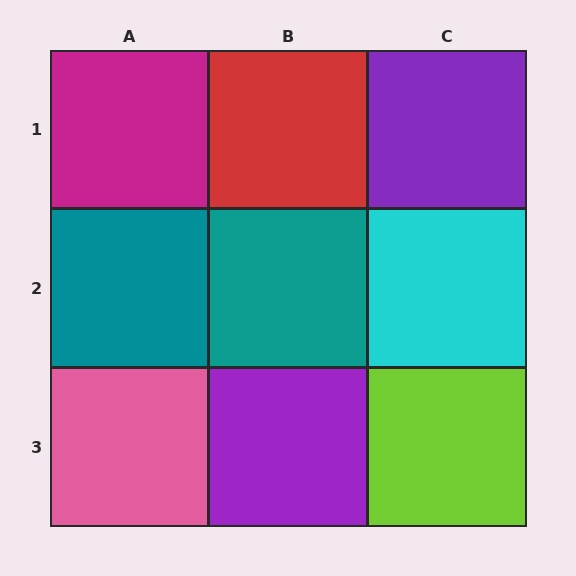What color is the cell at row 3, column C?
Lime.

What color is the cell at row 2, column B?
Teal.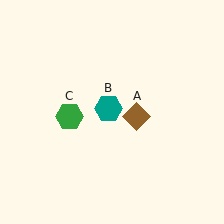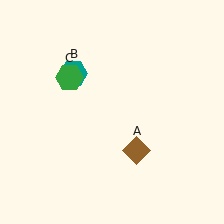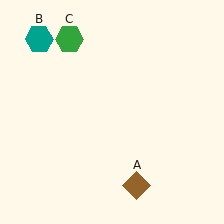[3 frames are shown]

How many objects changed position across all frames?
3 objects changed position: brown diamond (object A), teal hexagon (object B), green hexagon (object C).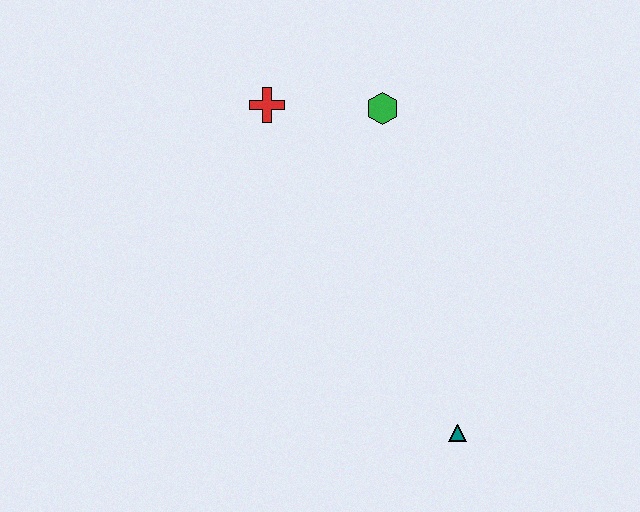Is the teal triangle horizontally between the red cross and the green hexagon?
No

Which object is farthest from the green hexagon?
The teal triangle is farthest from the green hexagon.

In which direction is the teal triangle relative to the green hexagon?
The teal triangle is below the green hexagon.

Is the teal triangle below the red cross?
Yes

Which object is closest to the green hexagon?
The red cross is closest to the green hexagon.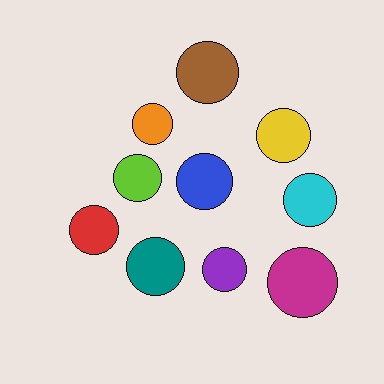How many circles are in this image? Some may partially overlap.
There are 10 circles.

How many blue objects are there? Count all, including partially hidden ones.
There is 1 blue object.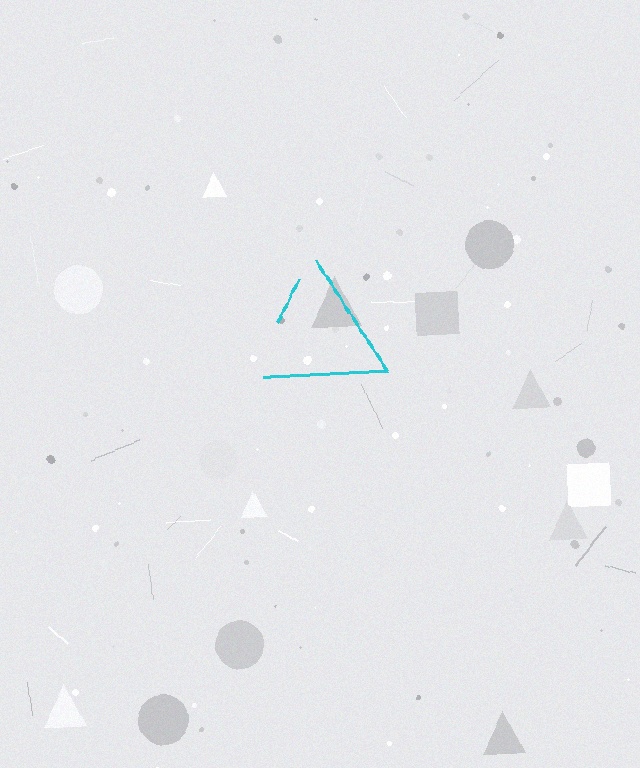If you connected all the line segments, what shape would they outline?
They would outline a triangle.